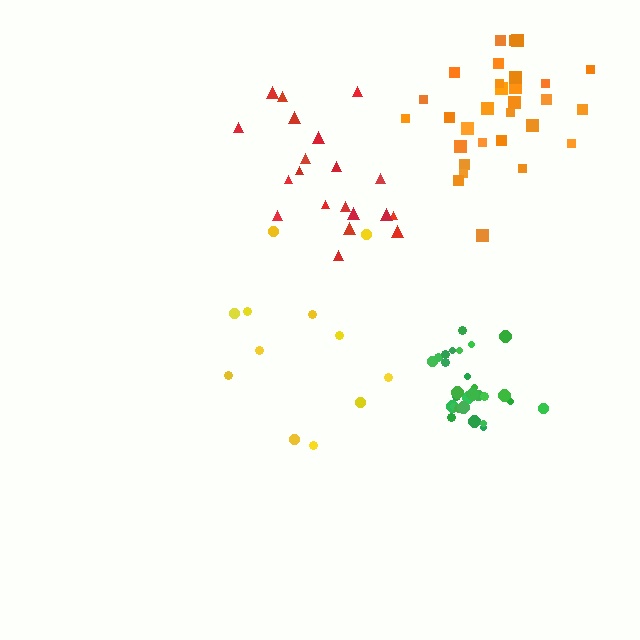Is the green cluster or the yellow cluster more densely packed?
Green.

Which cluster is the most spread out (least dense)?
Yellow.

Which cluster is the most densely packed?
Green.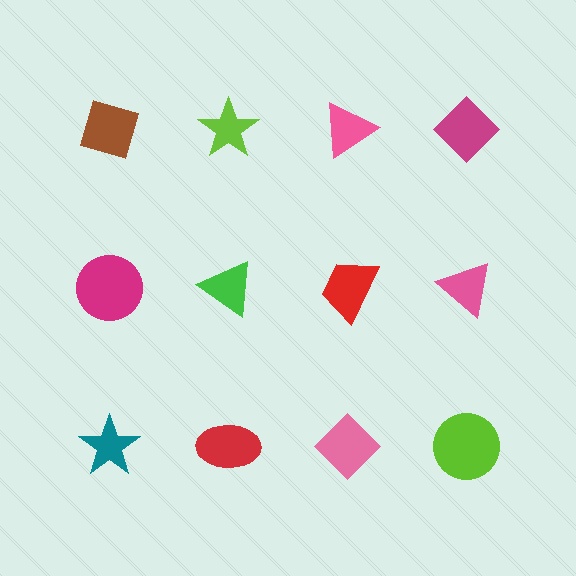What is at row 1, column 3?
A pink triangle.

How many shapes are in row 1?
4 shapes.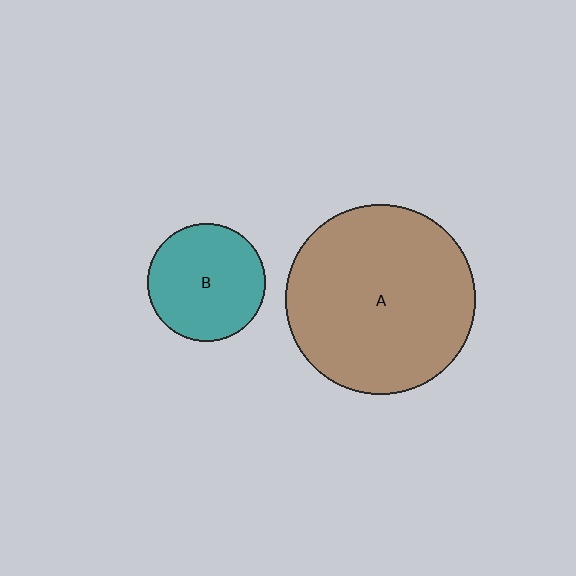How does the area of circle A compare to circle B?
Approximately 2.6 times.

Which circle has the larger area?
Circle A (brown).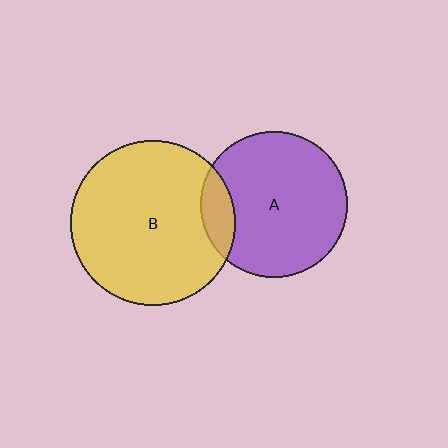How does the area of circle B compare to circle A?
Approximately 1.3 times.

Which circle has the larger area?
Circle B (yellow).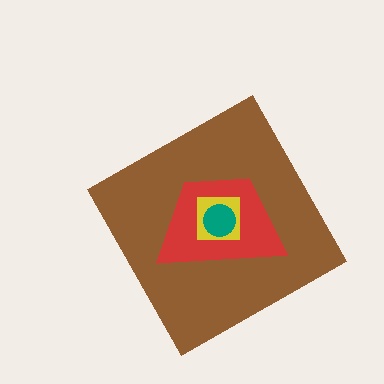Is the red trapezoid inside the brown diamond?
Yes.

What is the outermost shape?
The brown diamond.